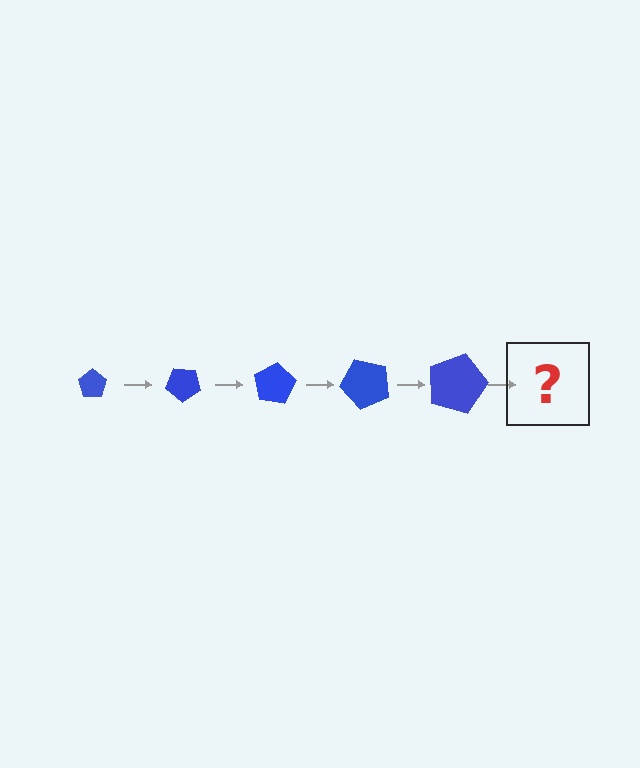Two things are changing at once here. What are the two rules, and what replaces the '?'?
The two rules are that the pentagon grows larger each step and it rotates 40 degrees each step. The '?' should be a pentagon, larger than the previous one and rotated 200 degrees from the start.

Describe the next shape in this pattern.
It should be a pentagon, larger than the previous one and rotated 200 degrees from the start.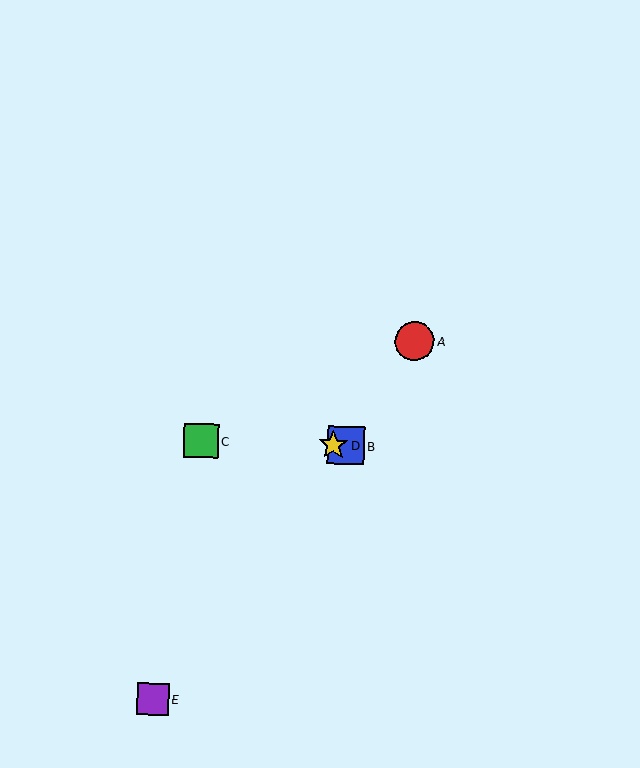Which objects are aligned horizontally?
Objects B, C, D are aligned horizontally.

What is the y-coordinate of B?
Object B is at y≈445.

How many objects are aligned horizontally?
3 objects (B, C, D) are aligned horizontally.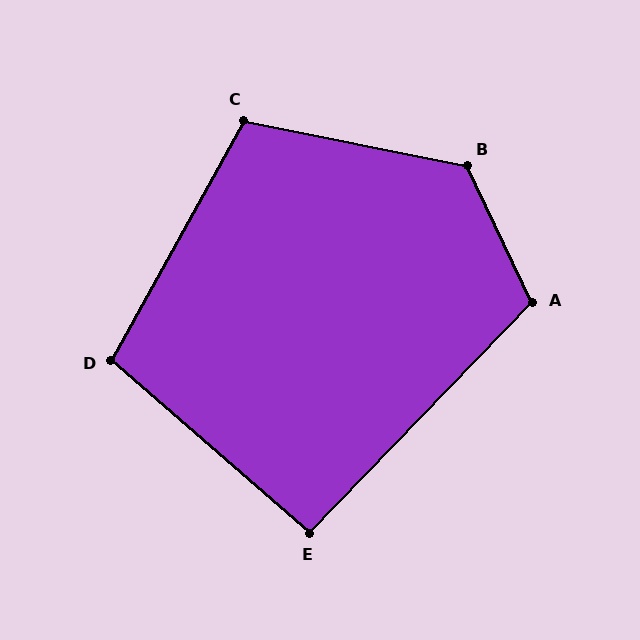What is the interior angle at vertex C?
Approximately 108 degrees (obtuse).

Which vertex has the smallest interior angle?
E, at approximately 93 degrees.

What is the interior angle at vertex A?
Approximately 110 degrees (obtuse).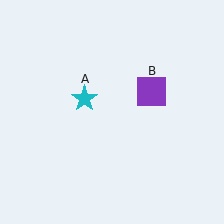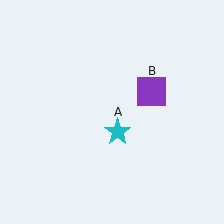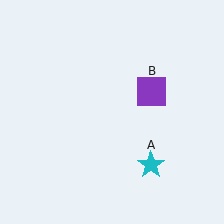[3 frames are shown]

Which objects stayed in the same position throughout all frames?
Purple square (object B) remained stationary.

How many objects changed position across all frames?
1 object changed position: cyan star (object A).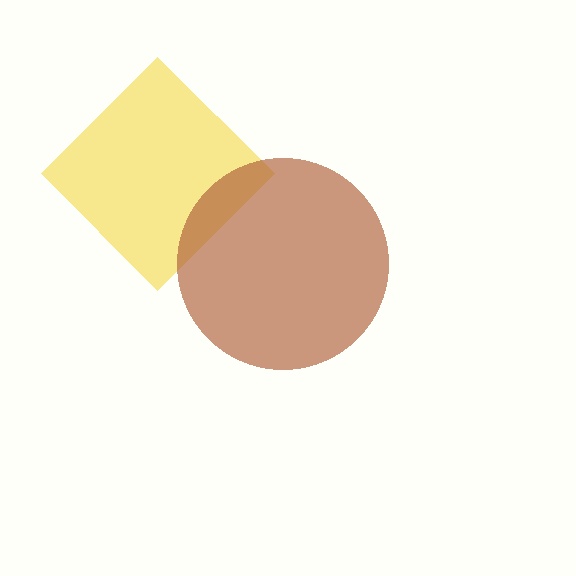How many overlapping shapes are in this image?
There are 2 overlapping shapes in the image.